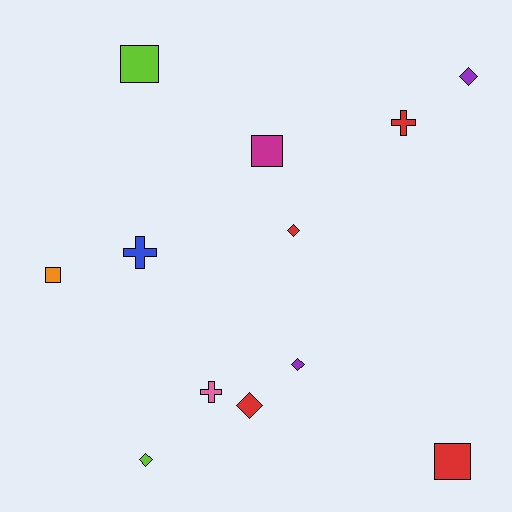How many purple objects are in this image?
There are 2 purple objects.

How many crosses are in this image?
There are 3 crosses.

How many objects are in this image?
There are 12 objects.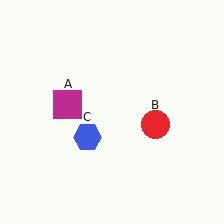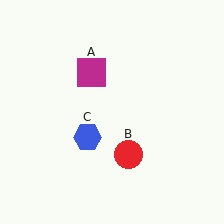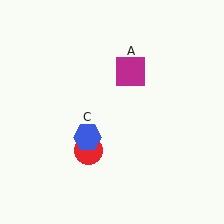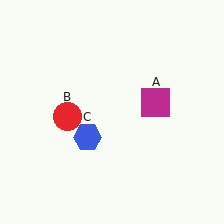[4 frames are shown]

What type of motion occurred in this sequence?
The magenta square (object A), red circle (object B) rotated clockwise around the center of the scene.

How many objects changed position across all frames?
2 objects changed position: magenta square (object A), red circle (object B).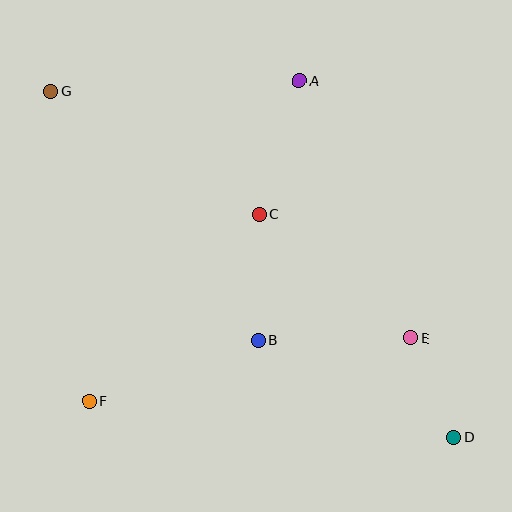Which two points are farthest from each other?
Points D and G are farthest from each other.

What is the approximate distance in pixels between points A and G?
The distance between A and G is approximately 248 pixels.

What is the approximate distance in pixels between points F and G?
The distance between F and G is approximately 312 pixels.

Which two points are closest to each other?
Points D and E are closest to each other.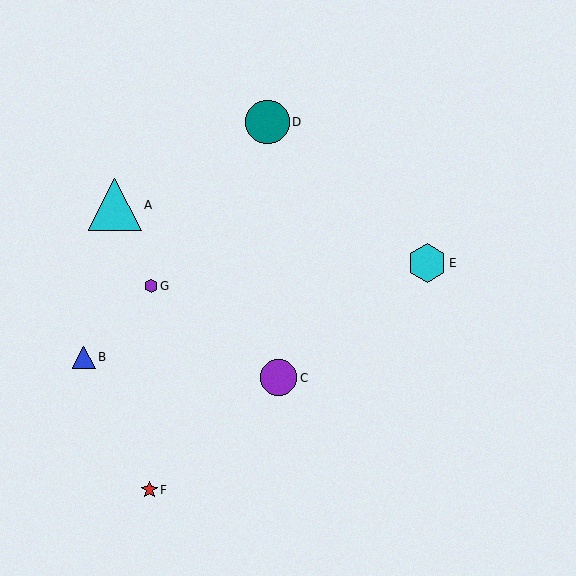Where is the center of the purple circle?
The center of the purple circle is at (279, 378).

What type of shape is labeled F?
Shape F is a red star.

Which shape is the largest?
The cyan triangle (labeled A) is the largest.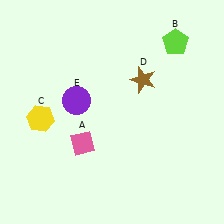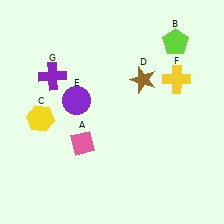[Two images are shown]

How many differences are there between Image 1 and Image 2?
There are 2 differences between the two images.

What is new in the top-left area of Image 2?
A purple cross (G) was added in the top-left area of Image 2.